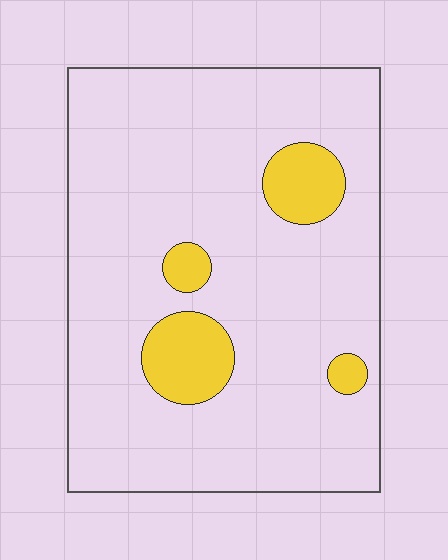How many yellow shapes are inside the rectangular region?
4.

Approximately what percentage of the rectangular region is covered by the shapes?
Approximately 10%.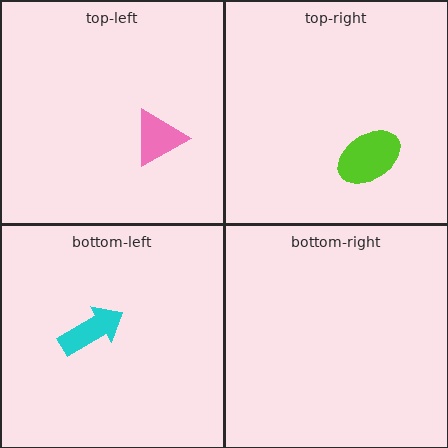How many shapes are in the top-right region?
1.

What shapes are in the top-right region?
The lime ellipse.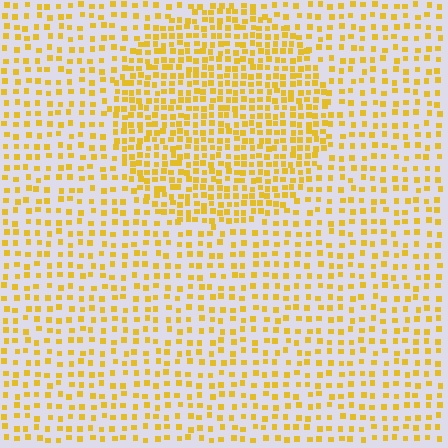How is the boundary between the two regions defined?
The boundary is defined by a change in element density (approximately 1.8x ratio). All elements are the same color, size, and shape.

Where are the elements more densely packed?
The elements are more densely packed inside the circle boundary.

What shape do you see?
I see a circle.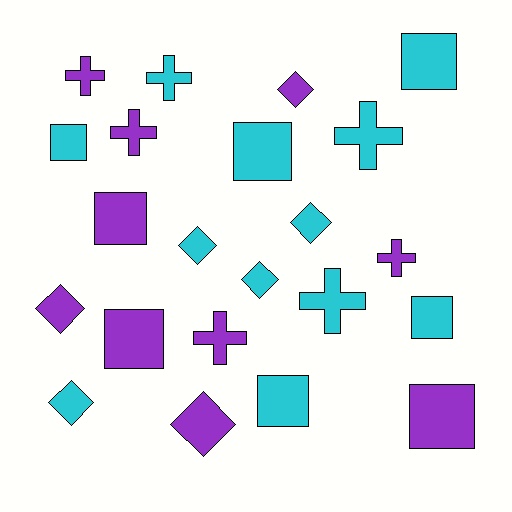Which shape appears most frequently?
Square, with 8 objects.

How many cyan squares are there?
There are 5 cyan squares.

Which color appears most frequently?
Cyan, with 12 objects.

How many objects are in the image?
There are 22 objects.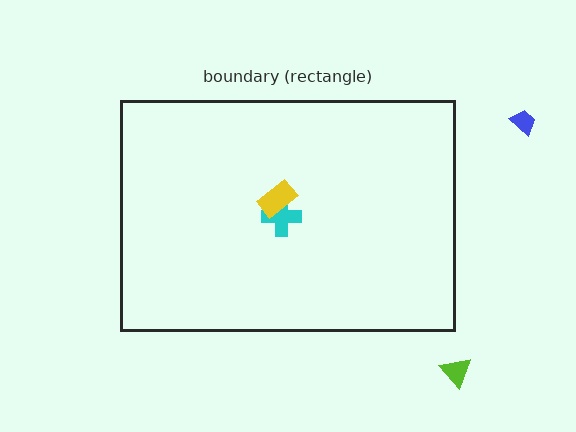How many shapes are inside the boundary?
2 inside, 2 outside.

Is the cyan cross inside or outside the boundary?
Inside.